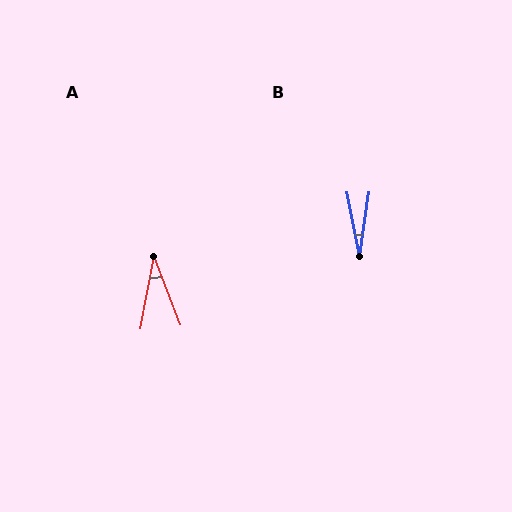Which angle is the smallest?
B, at approximately 19 degrees.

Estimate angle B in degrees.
Approximately 19 degrees.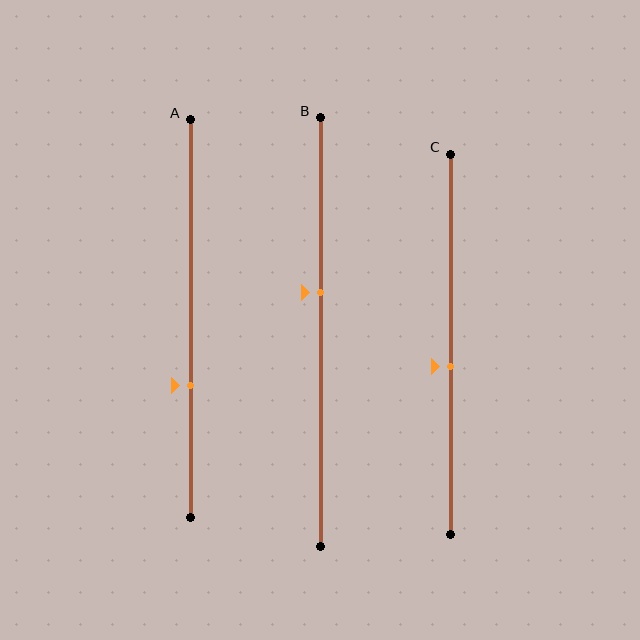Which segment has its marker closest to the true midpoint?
Segment C has its marker closest to the true midpoint.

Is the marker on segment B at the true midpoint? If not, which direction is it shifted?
No, the marker on segment B is shifted upward by about 9% of the segment length.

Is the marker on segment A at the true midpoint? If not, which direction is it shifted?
No, the marker on segment A is shifted downward by about 17% of the segment length.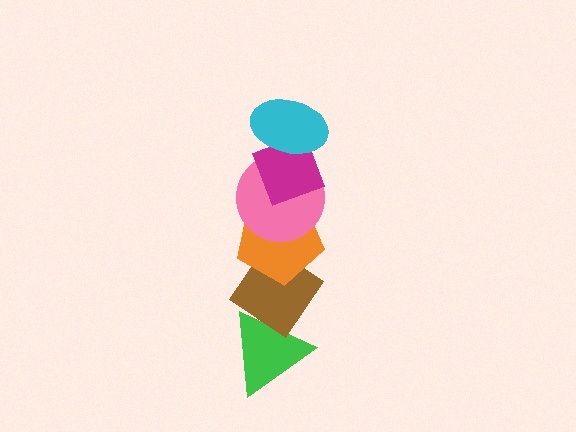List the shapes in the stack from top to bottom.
From top to bottom: the cyan ellipse, the magenta diamond, the pink circle, the orange pentagon, the brown diamond, the green triangle.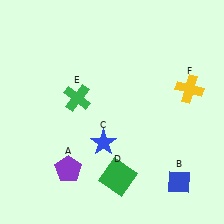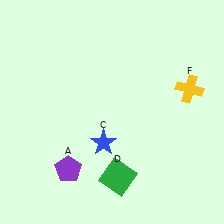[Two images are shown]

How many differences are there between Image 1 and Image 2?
There are 2 differences between the two images.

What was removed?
The blue diamond (B), the green cross (E) were removed in Image 2.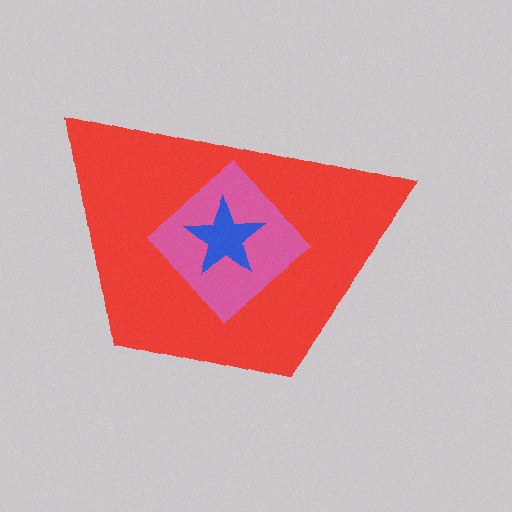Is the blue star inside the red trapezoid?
Yes.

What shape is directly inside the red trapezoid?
The pink diamond.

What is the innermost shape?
The blue star.